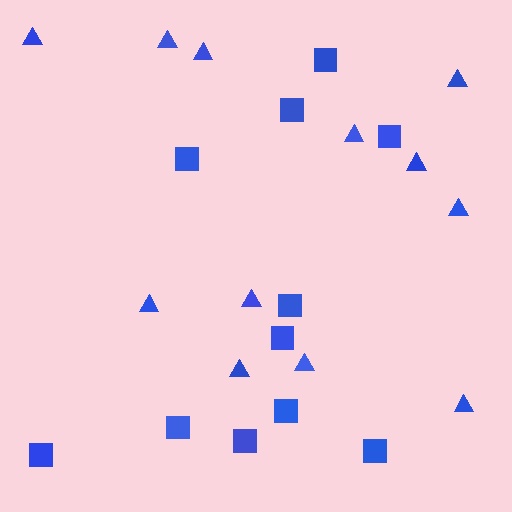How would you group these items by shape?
There are 2 groups: one group of squares (11) and one group of triangles (12).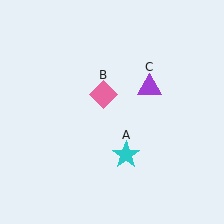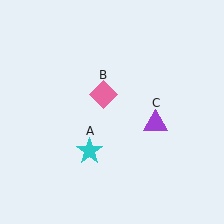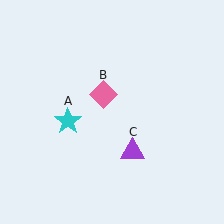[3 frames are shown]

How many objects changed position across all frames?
2 objects changed position: cyan star (object A), purple triangle (object C).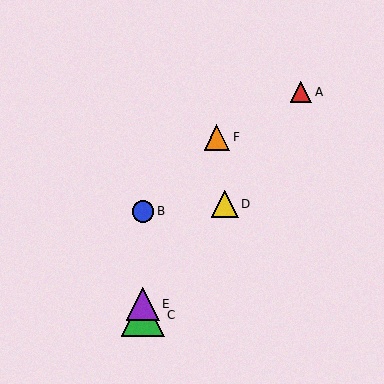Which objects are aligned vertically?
Objects B, C, E are aligned vertically.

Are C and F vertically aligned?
No, C is at x≈143 and F is at x≈217.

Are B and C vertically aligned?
Yes, both are at x≈143.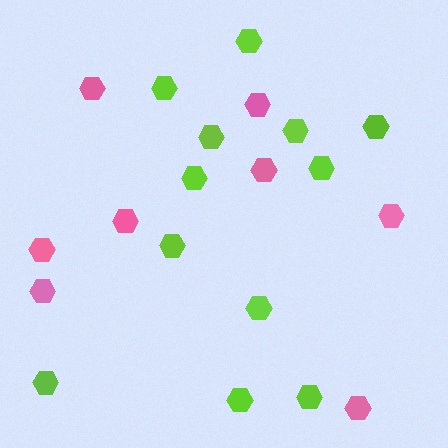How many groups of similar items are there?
There are 2 groups: one group of pink hexagons (8) and one group of lime hexagons (12).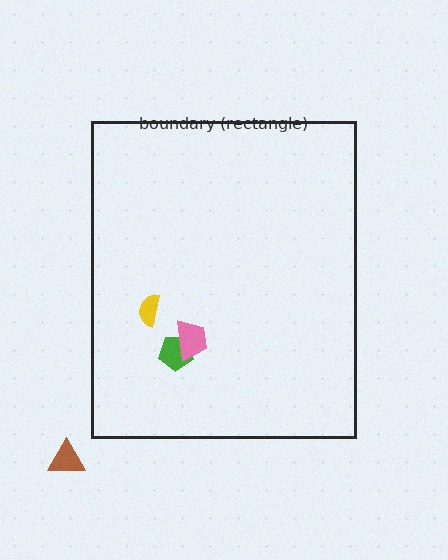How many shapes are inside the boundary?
3 inside, 1 outside.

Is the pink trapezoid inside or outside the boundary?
Inside.